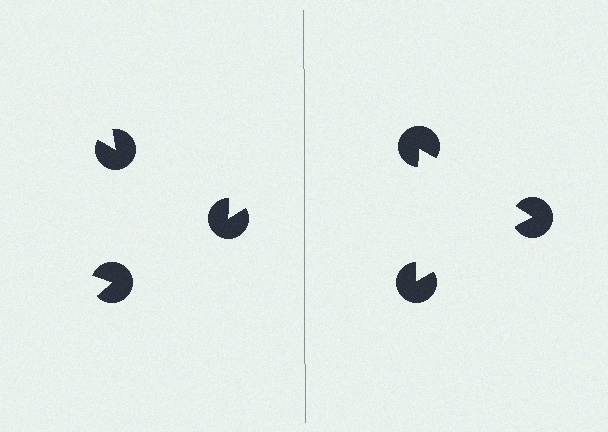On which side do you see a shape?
An illusory triangle appears on the right side. On the left side the wedge cuts are rotated, so no coherent shape forms.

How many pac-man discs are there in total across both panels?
6 — 3 on each side.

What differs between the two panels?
The pac-man discs are positioned identically on both sides; only the wedge orientations differ. On the right they align to a triangle; on the left they are misaligned.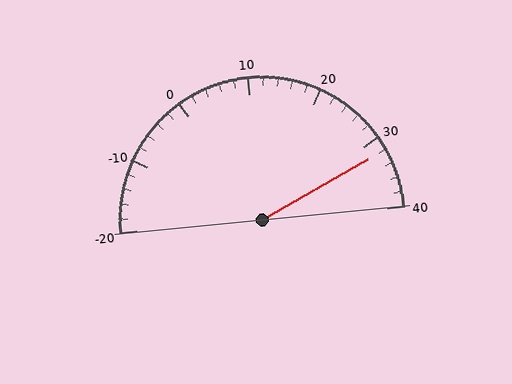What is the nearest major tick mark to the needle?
The nearest major tick mark is 30.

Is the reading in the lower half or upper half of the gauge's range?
The reading is in the upper half of the range (-20 to 40).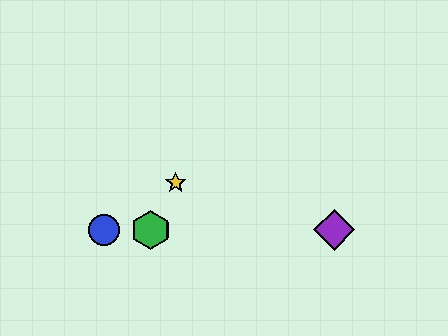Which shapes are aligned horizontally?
The red hexagon, the blue circle, the green hexagon, the purple diamond are aligned horizontally.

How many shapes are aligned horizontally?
4 shapes (the red hexagon, the blue circle, the green hexagon, the purple diamond) are aligned horizontally.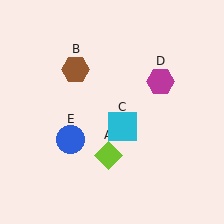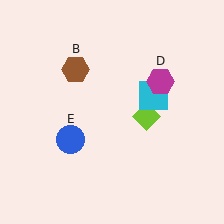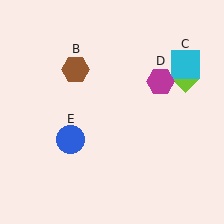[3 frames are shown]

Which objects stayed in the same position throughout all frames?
Brown hexagon (object B) and magenta hexagon (object D) and blue circle (object E) remained stationary.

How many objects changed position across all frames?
2 objects changed position: lime diamond (object A), cyan square (object C).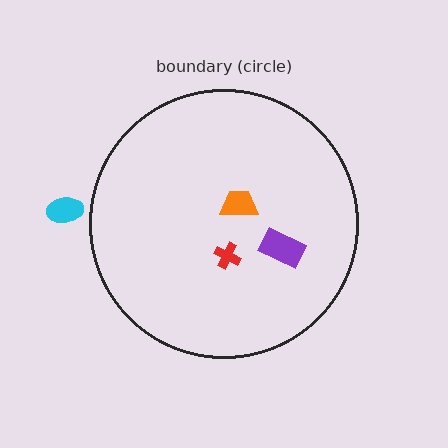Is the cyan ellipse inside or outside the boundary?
Outside.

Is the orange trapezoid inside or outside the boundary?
Inside.